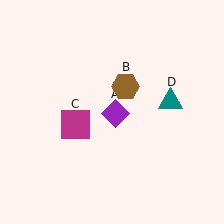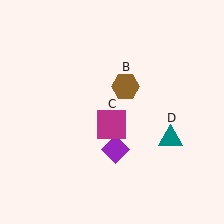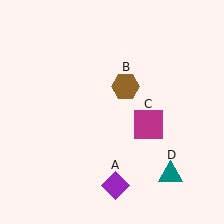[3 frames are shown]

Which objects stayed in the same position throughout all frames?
Brown hexagon (object B) remained stationary.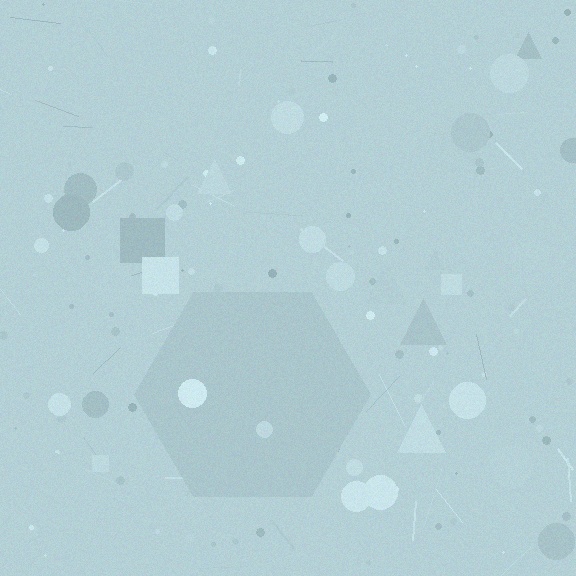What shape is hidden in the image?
A hexagon is hidden in the image.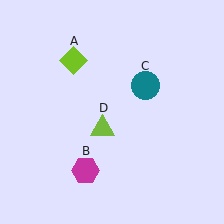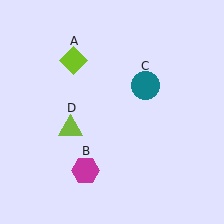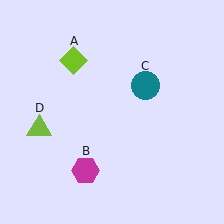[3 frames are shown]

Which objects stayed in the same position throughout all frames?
Lime diamond (object A) and magenta hexagon (object B) and teal circle (object C) remained stationary.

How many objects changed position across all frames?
1 object changed position: lime triangle (object D).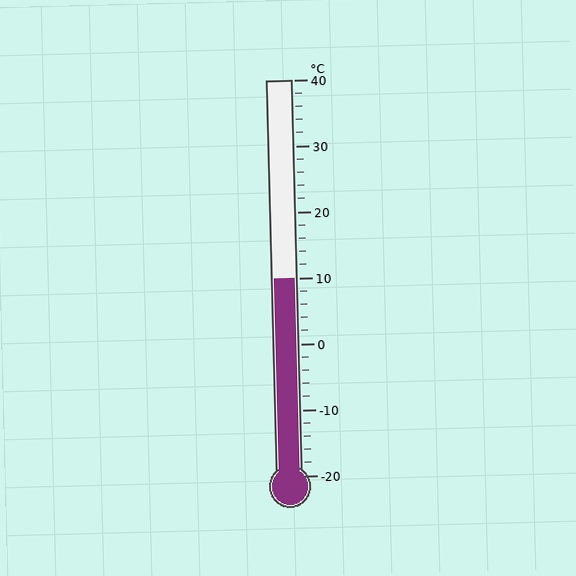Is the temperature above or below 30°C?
The temperature is below 30°C.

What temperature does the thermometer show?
The thermometer shows approximately 10°C.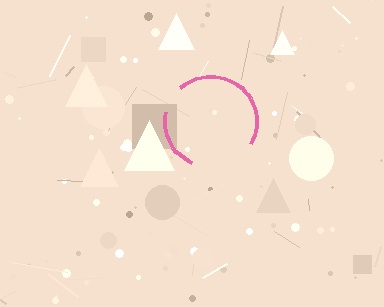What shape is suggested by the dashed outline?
The dashed outline suggests a circle.